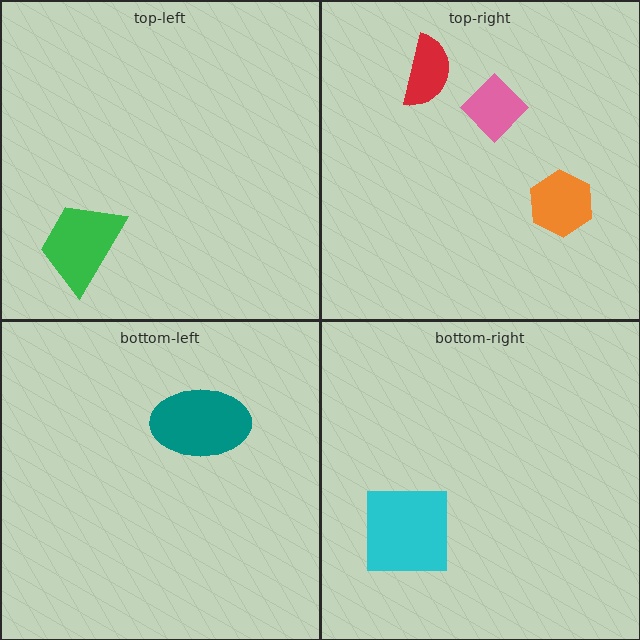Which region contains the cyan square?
The bottom-right region.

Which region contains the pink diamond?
The top-right region.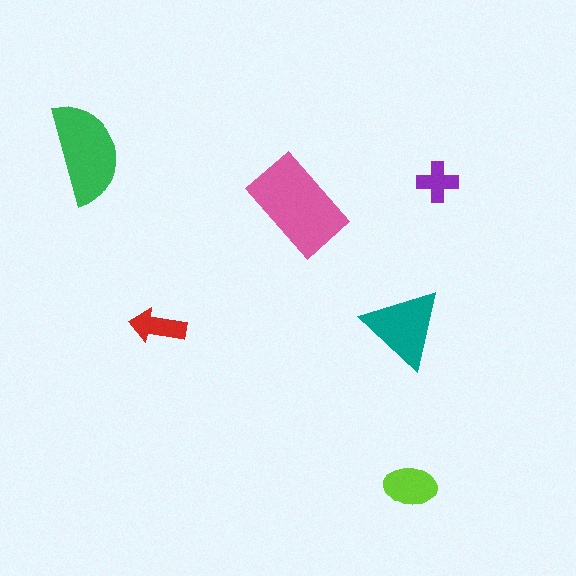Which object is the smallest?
The purple cross.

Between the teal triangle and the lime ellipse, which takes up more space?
The teal triangle.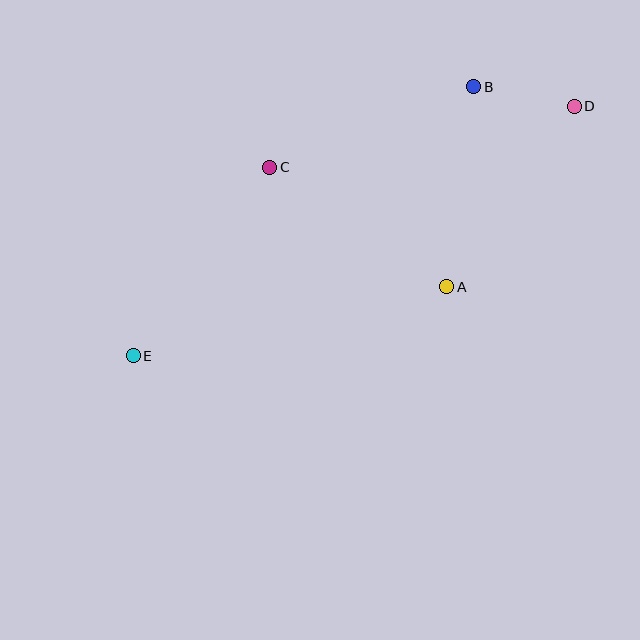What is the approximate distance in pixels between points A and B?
The distance between A and B is approximately 202 pixels.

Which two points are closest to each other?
Points B and D are closest to each other.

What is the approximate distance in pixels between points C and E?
The distance between C and E is approximately 233 pixels.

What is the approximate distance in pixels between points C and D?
The distance between C and D is approximately 310 pixels.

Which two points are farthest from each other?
Points D and E are farthest from each other.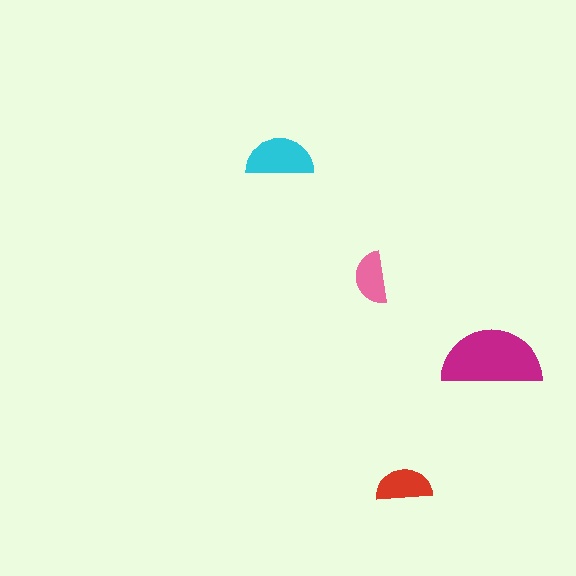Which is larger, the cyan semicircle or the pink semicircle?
The cyan one.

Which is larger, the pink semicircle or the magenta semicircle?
The magenta one.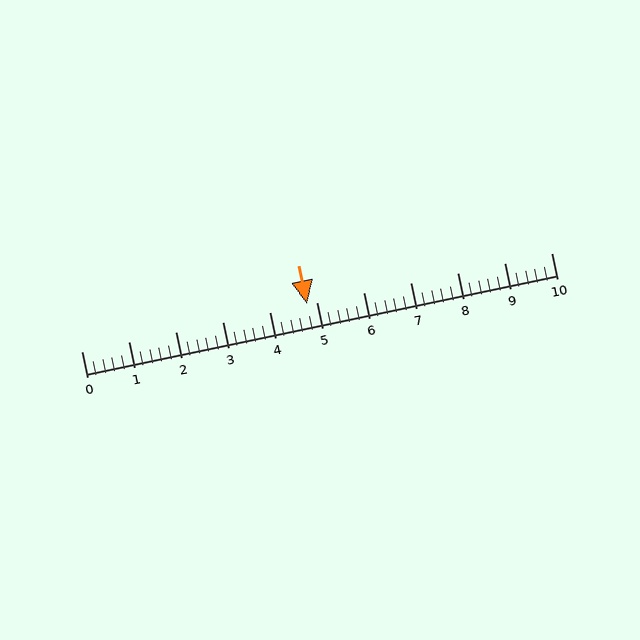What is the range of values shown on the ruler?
The ruler shows values from 0 to 10.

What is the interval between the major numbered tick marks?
The major tick marks are spaced 1 units apart.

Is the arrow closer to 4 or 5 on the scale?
The arrow is closer to 5.